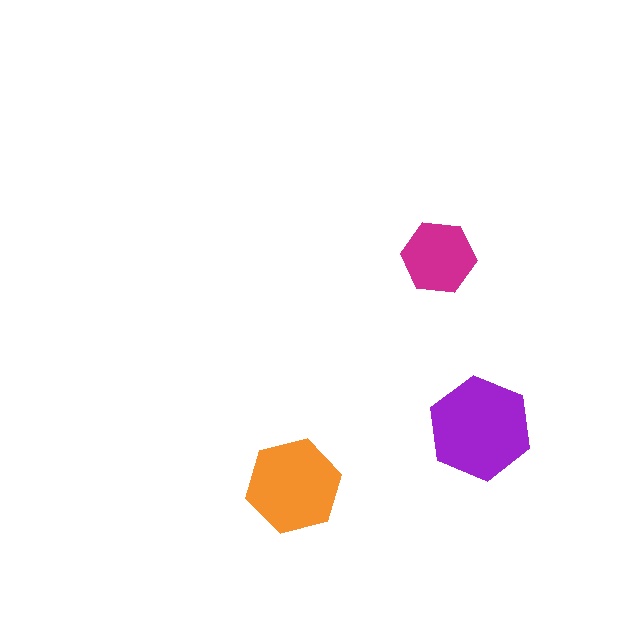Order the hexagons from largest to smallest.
the purple one, the orange one, the magenta one.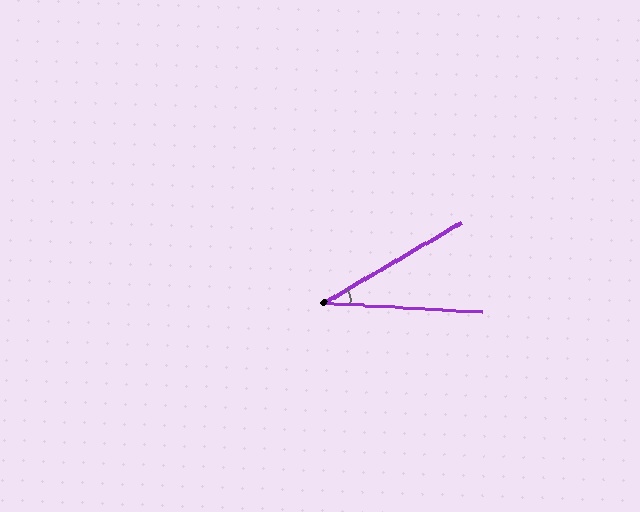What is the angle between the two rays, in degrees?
Approximately 34 degrees.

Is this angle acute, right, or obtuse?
It is acute.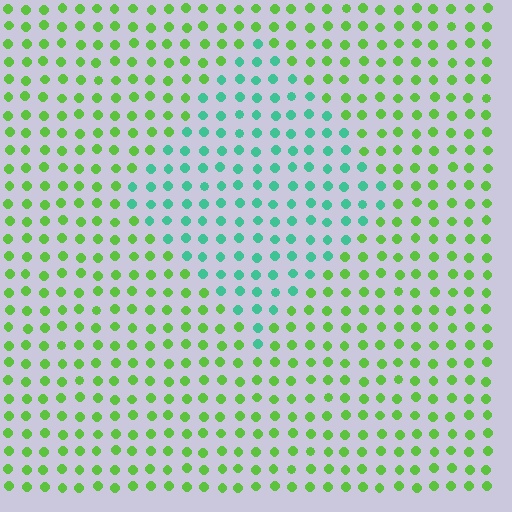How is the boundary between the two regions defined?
The boundary is defined purely by a slight shift in hue (about 53 degrees). Spacing, size, and orientation are identical on both sides.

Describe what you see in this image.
The image is filled with small lime elements in a uniform arrangement. A diamond-shaped region is visible where the elements are tinted to a slightly different hue, forming a subtle color boundary.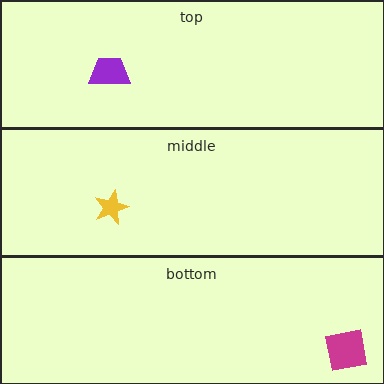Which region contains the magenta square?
The bottom region.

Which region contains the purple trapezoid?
The top region.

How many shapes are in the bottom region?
1.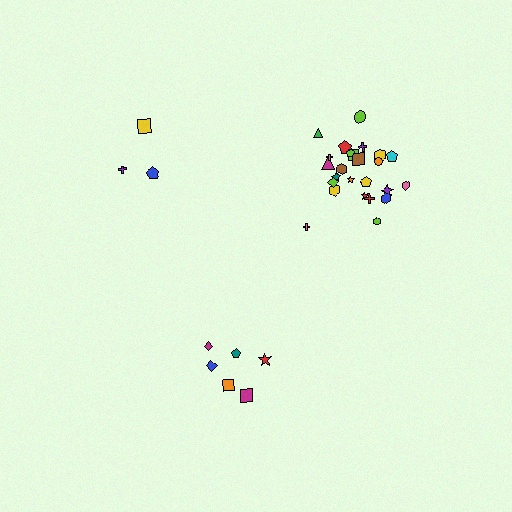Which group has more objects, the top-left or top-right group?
The top-right group.